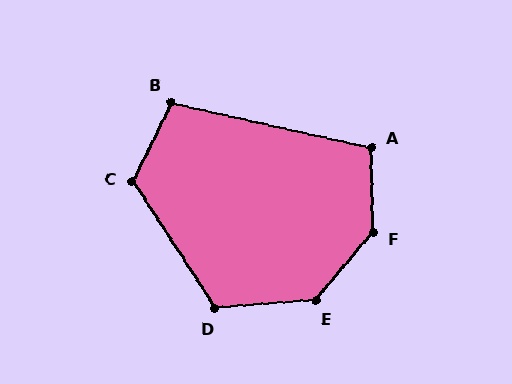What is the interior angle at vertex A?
Approximately 104 degrees (obtuse).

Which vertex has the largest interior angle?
F, at approximately 139 degrees.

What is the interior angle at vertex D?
Approximately 118 degrees (obtuse).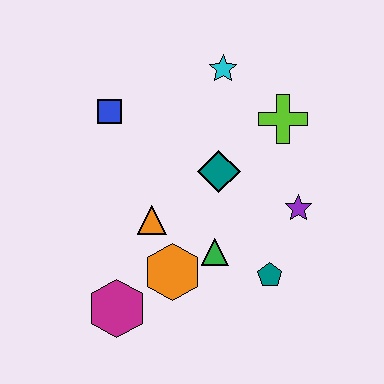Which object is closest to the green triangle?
The orange hexagon is closest to the green triangle.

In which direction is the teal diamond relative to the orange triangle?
The teal diamond is to the right of the orange triangle.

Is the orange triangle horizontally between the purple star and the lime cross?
No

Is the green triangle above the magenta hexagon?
Yes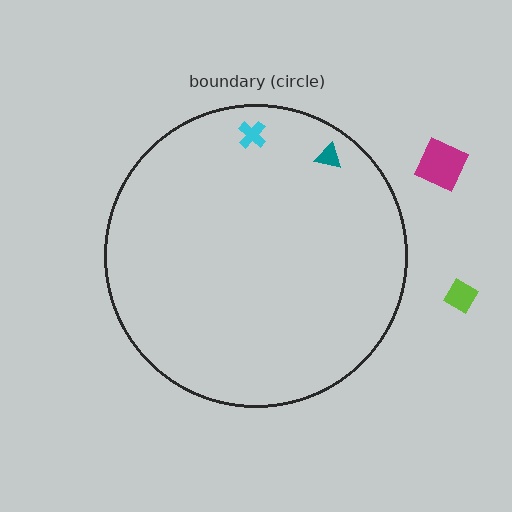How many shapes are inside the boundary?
2 inside, 2 outside.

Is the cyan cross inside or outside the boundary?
Inside.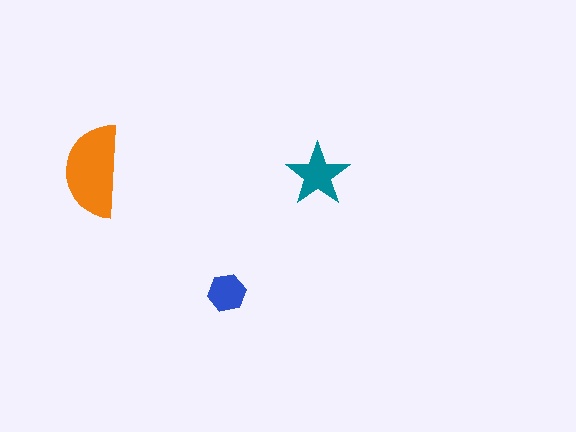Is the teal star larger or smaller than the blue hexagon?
Larger.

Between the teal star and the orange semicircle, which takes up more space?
The orange semicircle.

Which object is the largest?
The orange semicircle.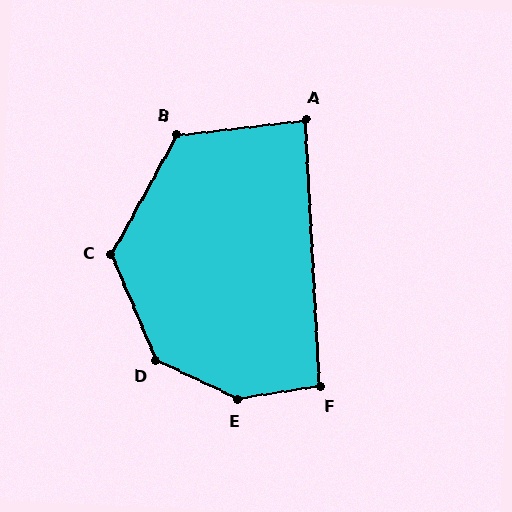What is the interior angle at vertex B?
Approximately 125 degrees (obtuse).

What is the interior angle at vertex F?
Approximately 96 degrees (obtuse).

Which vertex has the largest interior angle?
E, at approximately 145 degrees.